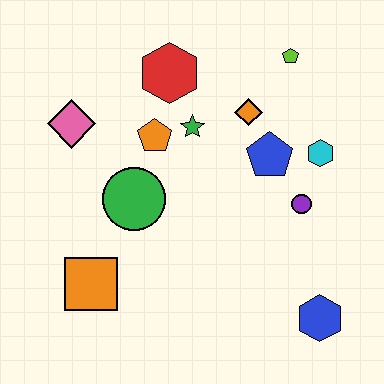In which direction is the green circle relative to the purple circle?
The green circle is to the left of the purple circle.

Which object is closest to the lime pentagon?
The orange diamond is closest to the lime pentagon.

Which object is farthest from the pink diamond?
The blue hexagon is farthest from the pink diamond.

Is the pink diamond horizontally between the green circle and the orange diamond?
No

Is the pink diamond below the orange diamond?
Yes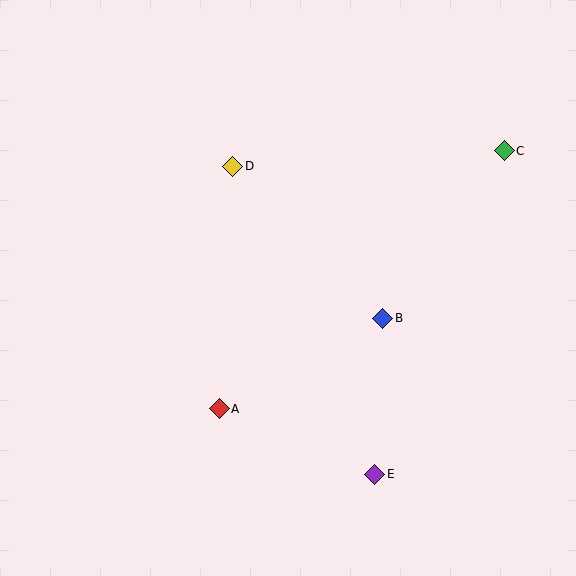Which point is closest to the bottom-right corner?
Point E is closest to the bottom-right corner.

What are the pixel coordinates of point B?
Point B is at (383, 318).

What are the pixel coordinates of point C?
Point C is at (504, 151).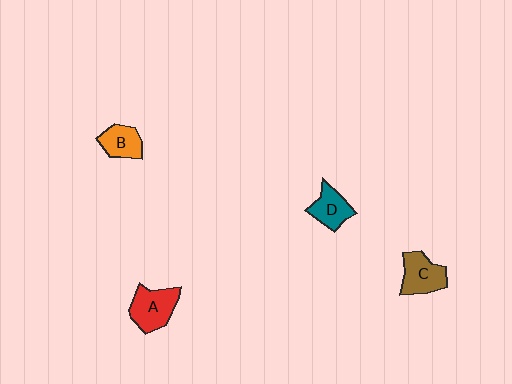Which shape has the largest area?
Shape A (red).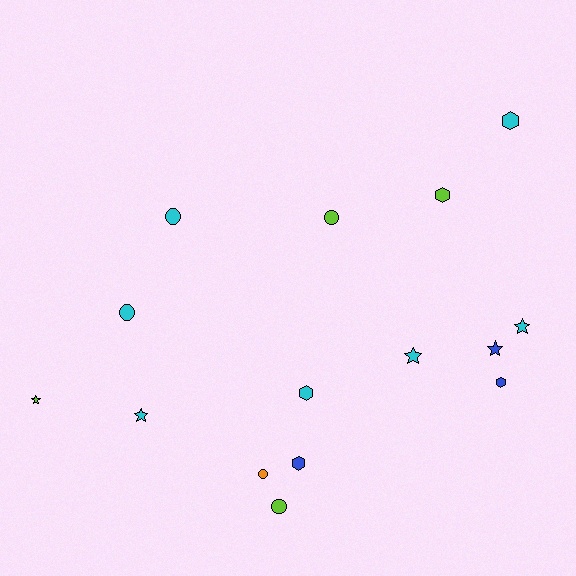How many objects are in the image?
There are 15 objects.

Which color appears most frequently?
Cyan, with 7 objects.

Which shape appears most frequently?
Circle, with 5 objects.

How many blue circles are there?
There are no blue circles.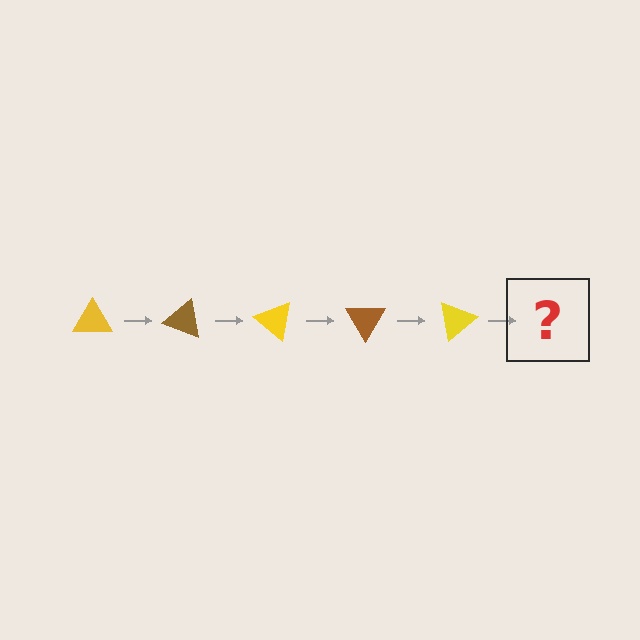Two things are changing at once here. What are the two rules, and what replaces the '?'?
The two rules are that it rotates 20 degrees each step and the color cycles through yellow and brown. The '?' should be a brown triangle, rotated 100 degrees from the start.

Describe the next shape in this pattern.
It should be a brown triangle, rotated 100 degrees from the start.